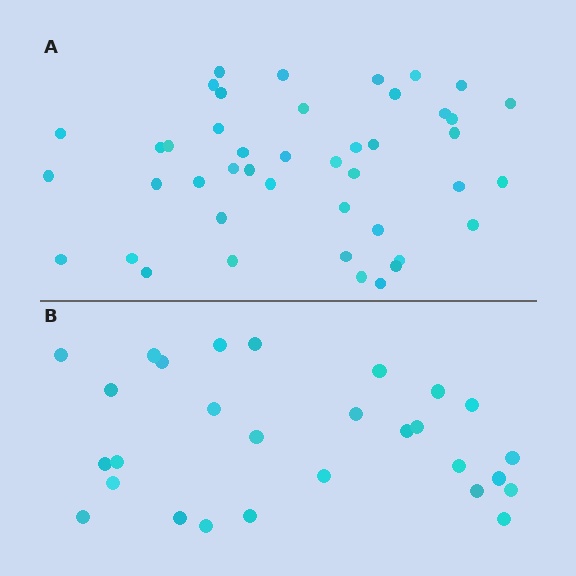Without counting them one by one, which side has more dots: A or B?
Region A (the top region) has more dots.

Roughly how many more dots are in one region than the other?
Region A has approximately 15 more dots than region B.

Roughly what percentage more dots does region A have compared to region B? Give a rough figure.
About 55% more.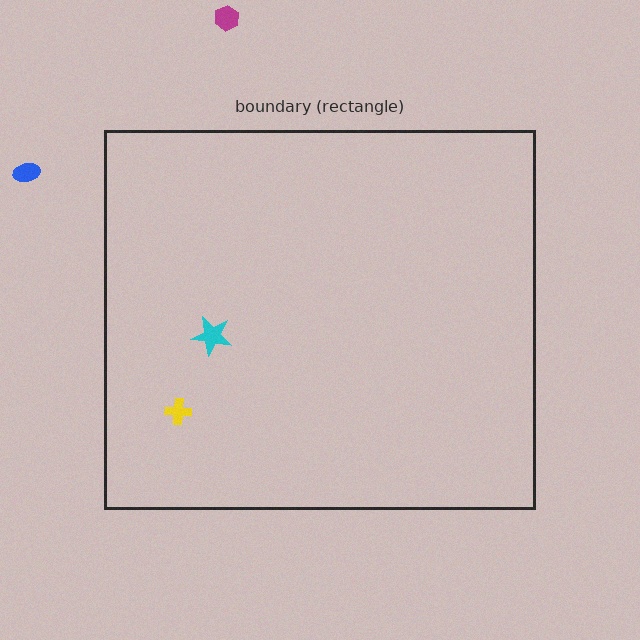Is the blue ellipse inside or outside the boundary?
Outside.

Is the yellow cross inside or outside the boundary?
Inside.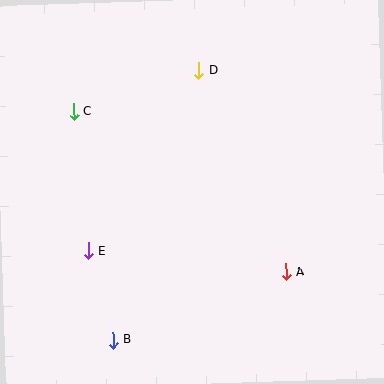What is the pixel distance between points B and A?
The distance between B and A is 186 pixels.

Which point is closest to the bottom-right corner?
Point A is closest to the bottom-right corner.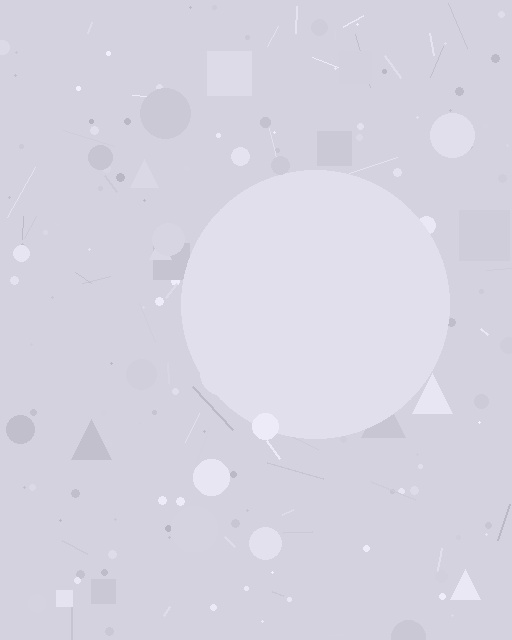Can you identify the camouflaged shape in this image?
The camouflaged shape is a circle.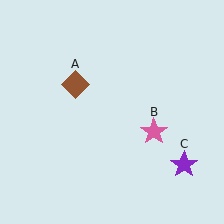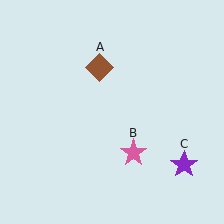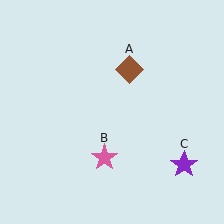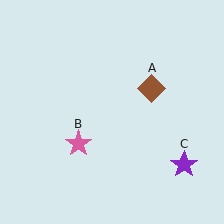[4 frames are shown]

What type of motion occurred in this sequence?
The brown diamond (object A), pink star (object B) rotated clockwise around the center of the scene.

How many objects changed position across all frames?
2 objects changed position: brown diamond (object A), pink star (object B).